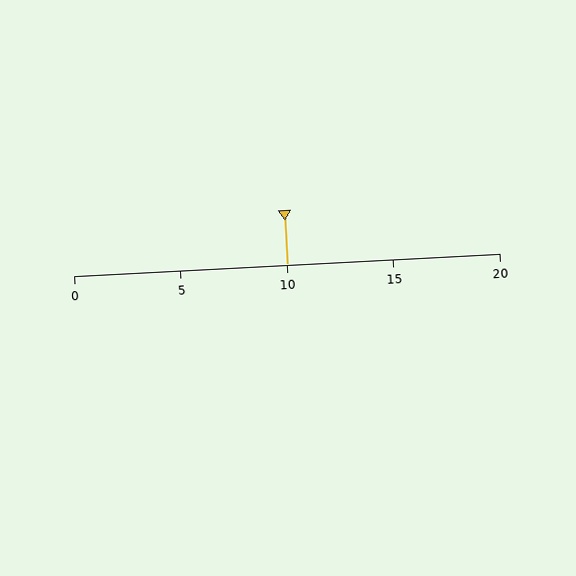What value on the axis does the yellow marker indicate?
The marker indicates approximately 10.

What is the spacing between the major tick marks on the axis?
The major ticks are spaced 5 apart.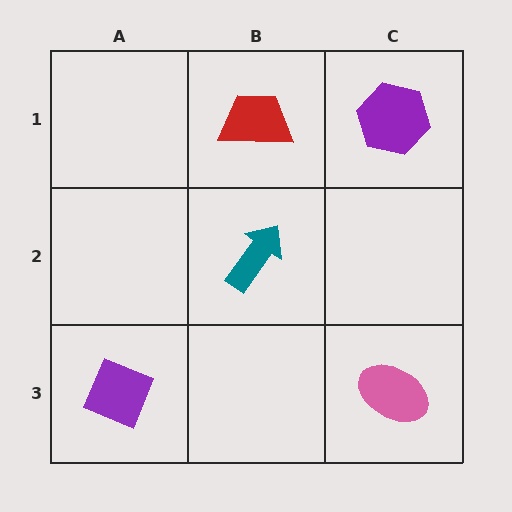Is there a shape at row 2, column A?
No, that cell is empty.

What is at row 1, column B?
A red trapezoid.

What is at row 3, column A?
A purple diamond.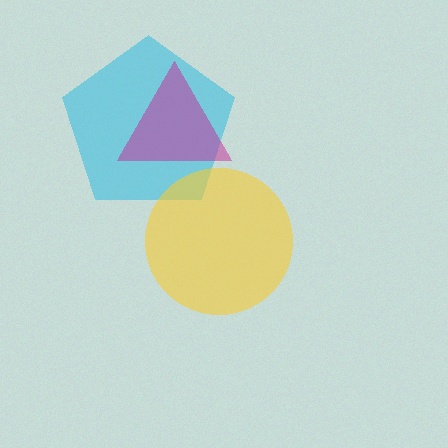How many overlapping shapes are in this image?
There are 3 overlapping shapes in the image.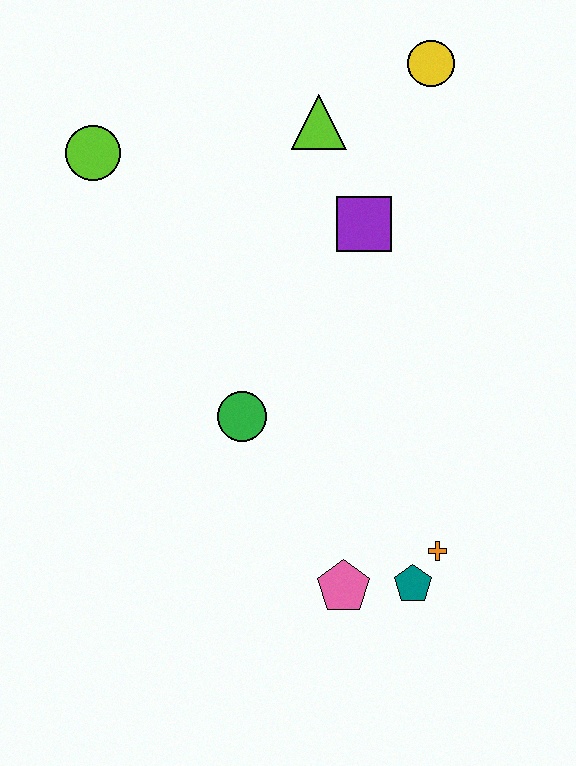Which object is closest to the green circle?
The pink pentagon is closest to the green circle.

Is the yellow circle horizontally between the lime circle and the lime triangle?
No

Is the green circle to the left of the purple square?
Yes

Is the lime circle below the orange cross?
No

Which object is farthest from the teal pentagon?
The lime circle is farthest from the teal pentagon.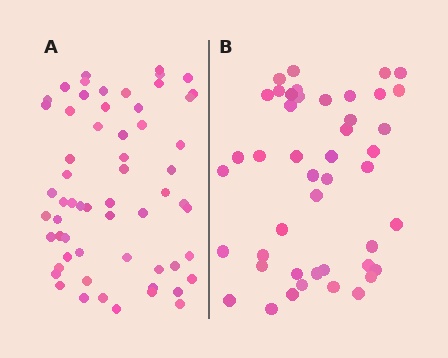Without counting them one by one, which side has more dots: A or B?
Region A (the left region) has more dots.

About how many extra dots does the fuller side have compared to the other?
Region A has approximately 15 more dots than region B.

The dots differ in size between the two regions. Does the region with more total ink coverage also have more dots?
No. Region B has more total ink coverage because its dots are larger, but region A actually contains more individual dots. Total area can be misleading — the number of items is what matters here.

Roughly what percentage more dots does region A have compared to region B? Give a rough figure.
About 35% more.